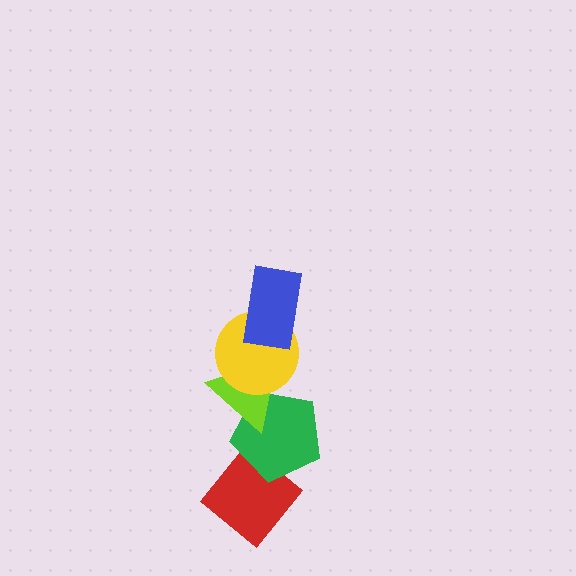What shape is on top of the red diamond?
The green pentagon is on top of the red diamond.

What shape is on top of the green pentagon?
The lime triangle is on top of the green pentagon.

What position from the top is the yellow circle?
The yellow circle is 2nd from the top.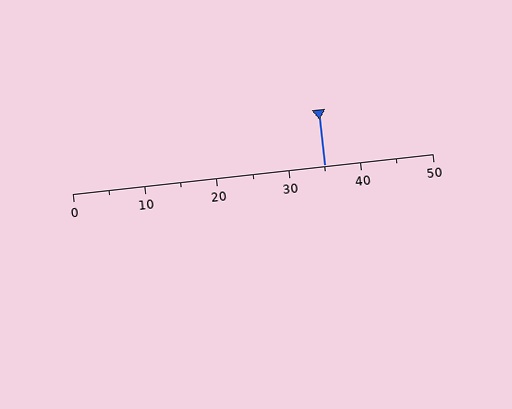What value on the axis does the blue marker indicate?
The marker indicates approximately 35.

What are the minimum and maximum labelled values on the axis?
The axis runs from 0 to 50.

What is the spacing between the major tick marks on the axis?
The major ticks are spaced 10 apart.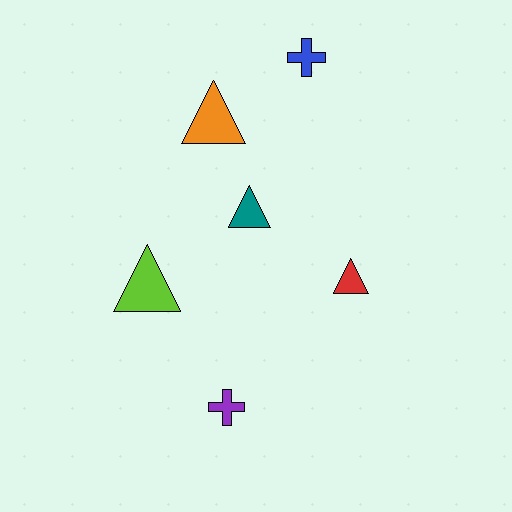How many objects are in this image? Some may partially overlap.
There are 6 objects.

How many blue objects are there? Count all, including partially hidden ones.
There is 1 blue object.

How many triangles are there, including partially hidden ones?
There are 4 triangles.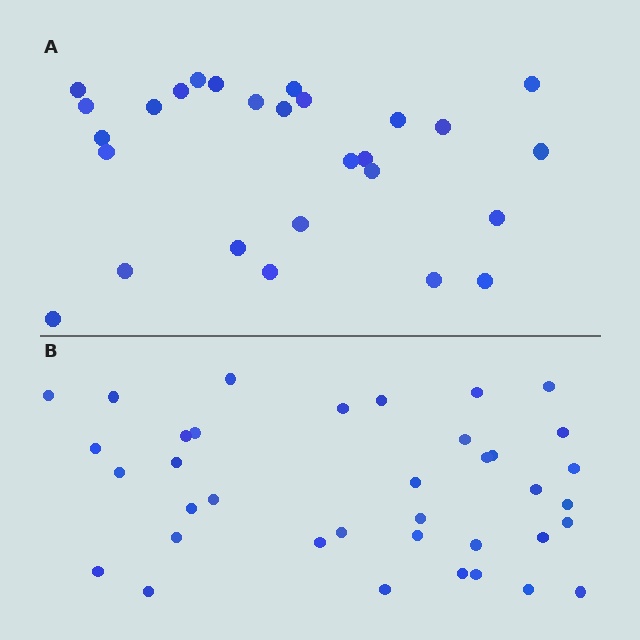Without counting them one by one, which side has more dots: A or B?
Region B (the bottom region) has more dots.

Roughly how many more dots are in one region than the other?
Region B has roughly 10 or so more dots than region A.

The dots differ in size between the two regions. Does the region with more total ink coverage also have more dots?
No. Region A has more total ink coverage because its dots are larger, but region B actually contains more individual dots. Total area can be misleading — the number of items is what matters here.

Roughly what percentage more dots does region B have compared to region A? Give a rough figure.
About 35% more.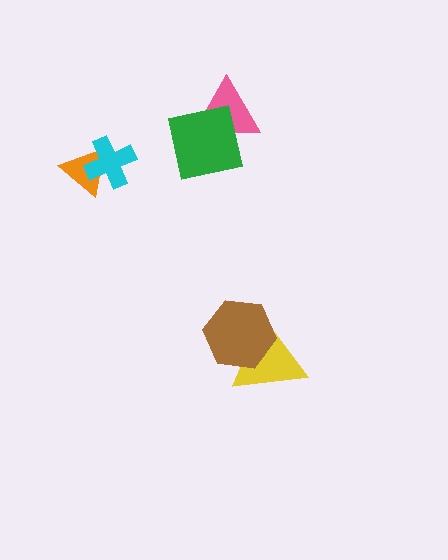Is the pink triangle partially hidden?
Yes, it is partially covered by another shape.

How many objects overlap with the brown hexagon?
1 object overlaps with the brown hexagon.